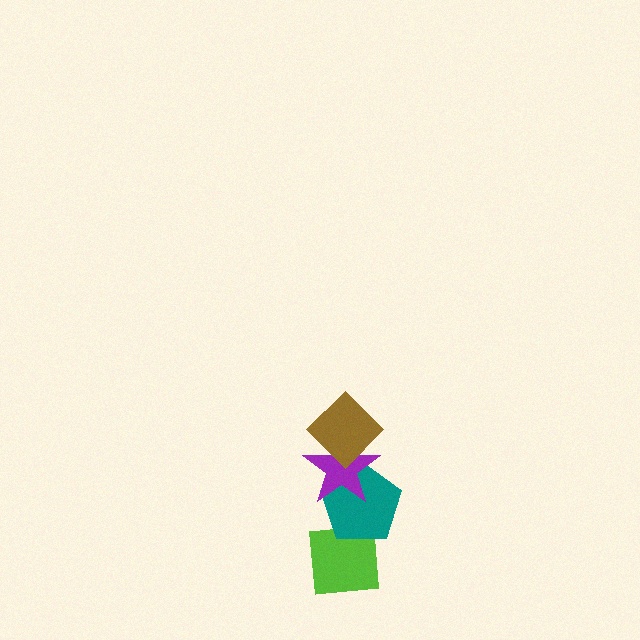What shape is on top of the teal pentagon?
The purple star is on top of the teal pentagon.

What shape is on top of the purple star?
The brown diamond is on top of the purple star.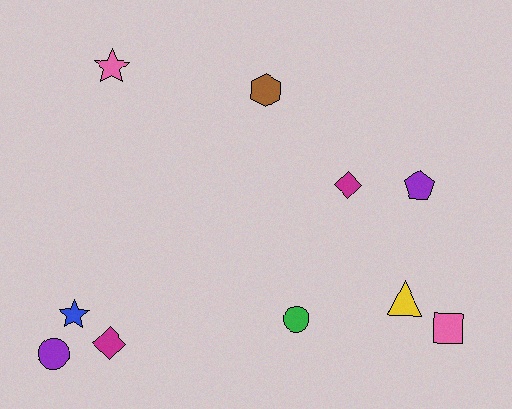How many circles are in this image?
There are 2 circles.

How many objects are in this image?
There are 10 objects.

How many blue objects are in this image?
There is 1 blue object.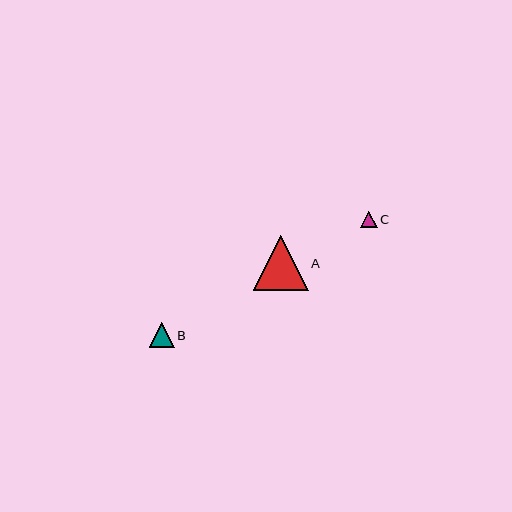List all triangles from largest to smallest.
From largest to smallest: A, B, C.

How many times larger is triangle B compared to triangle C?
Triangle B is approximately 1.5 times the size of triangle C.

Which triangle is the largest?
Triangle A is the largest with a size of approximately 55 pixels.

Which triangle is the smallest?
Triangle C is the smallest with a size of approximately 17 pixels.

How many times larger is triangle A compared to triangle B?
Triangle A is approximately 2.2 times the size of triangle B.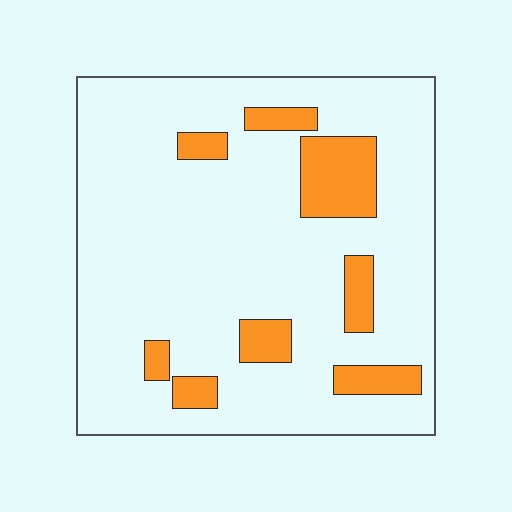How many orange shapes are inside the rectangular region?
8.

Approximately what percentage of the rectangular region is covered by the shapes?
Approximately 15%.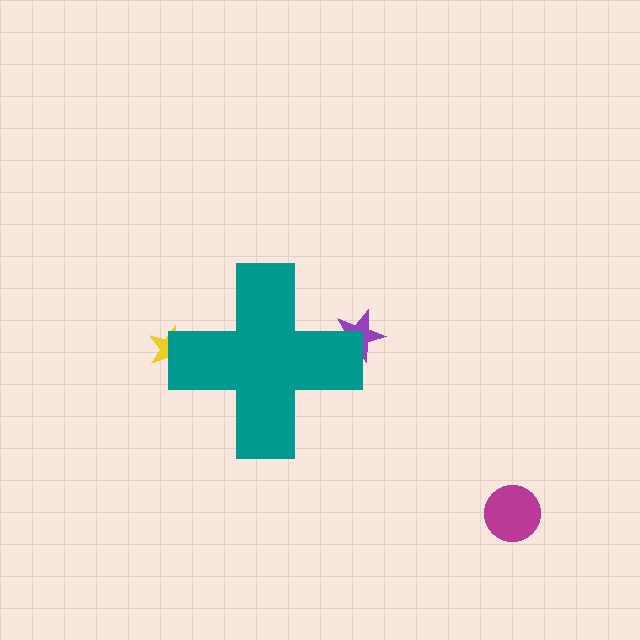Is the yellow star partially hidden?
Yes, the yellow star is partially hidden behind the teal cross.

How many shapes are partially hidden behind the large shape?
2 shapes are partially hidden.